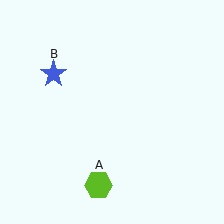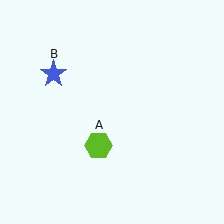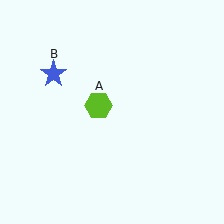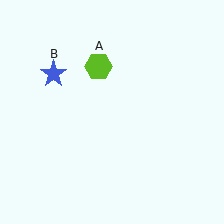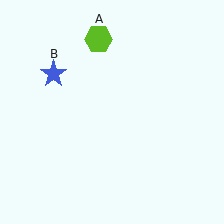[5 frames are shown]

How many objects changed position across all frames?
1 object changed position: lime hexagon (object A).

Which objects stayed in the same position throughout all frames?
Blue star (object B) remained stationary.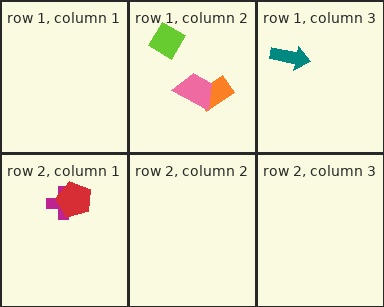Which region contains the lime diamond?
The row 1, column 2 region.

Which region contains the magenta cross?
The row 2, column 1 region.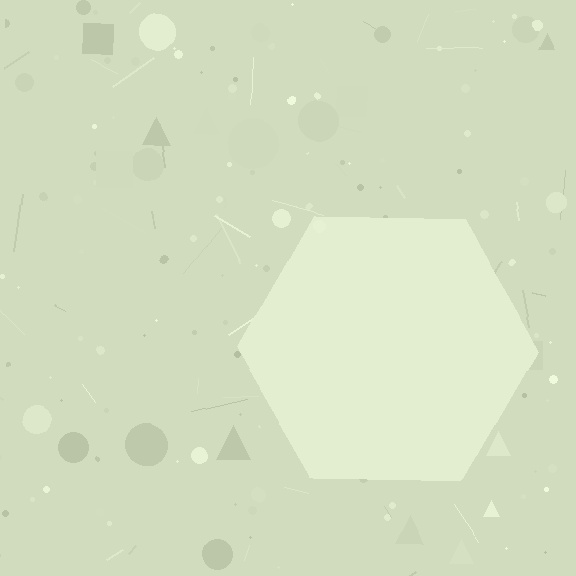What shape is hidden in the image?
A hexagon is hidden in the image.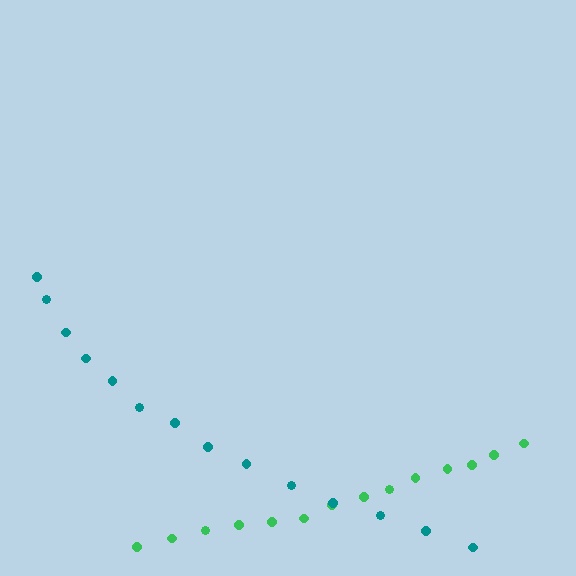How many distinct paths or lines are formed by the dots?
There are 2 distinct paths.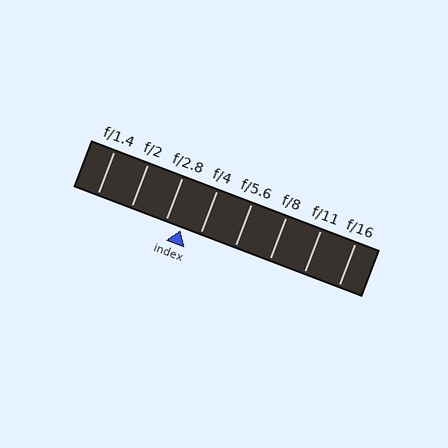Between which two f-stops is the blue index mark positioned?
The index mark is between f/2.8 and f/4.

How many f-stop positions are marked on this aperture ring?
There are 8 f-stop positions marked.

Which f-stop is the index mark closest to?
The index mark is closest to f/2.8.